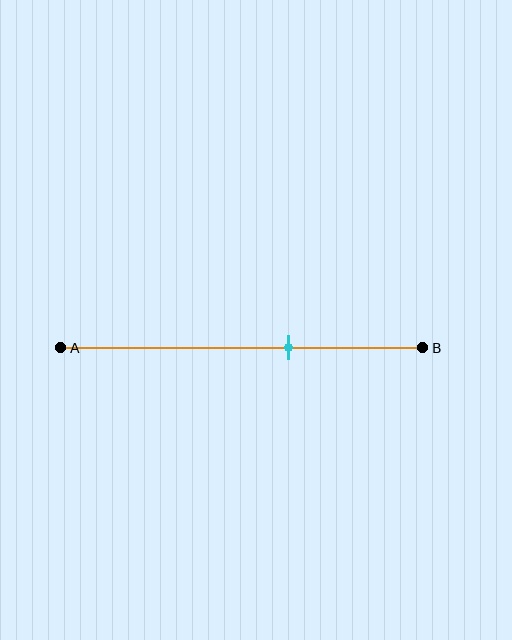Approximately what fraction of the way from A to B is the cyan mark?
The cyan mark is approximately 65% of the way from A to B.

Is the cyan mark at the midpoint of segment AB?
No, the mark is at about 65% from A, not at the 50% midpoint.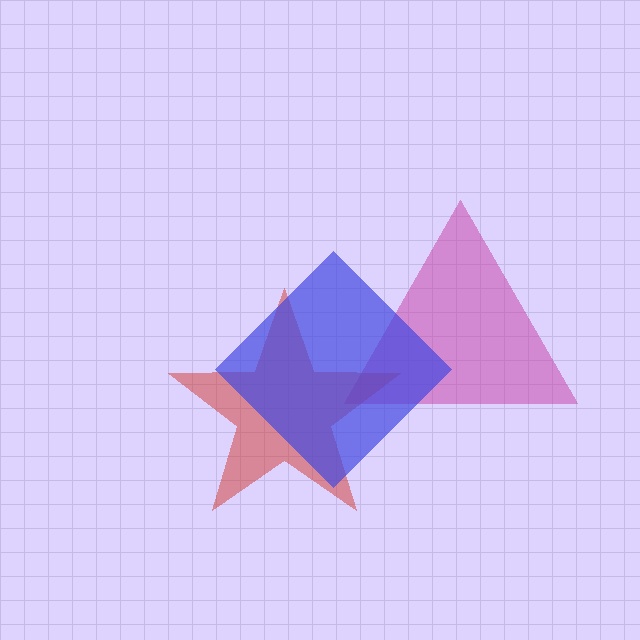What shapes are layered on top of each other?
The layered shapes are: a magenta triangle, a red star, a blue diamond.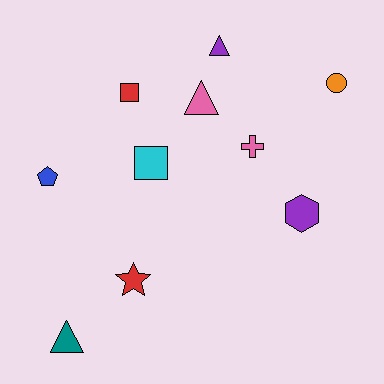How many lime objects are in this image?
There are no lime objects.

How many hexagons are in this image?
There is 1 hexagon.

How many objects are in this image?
There are 10 objects.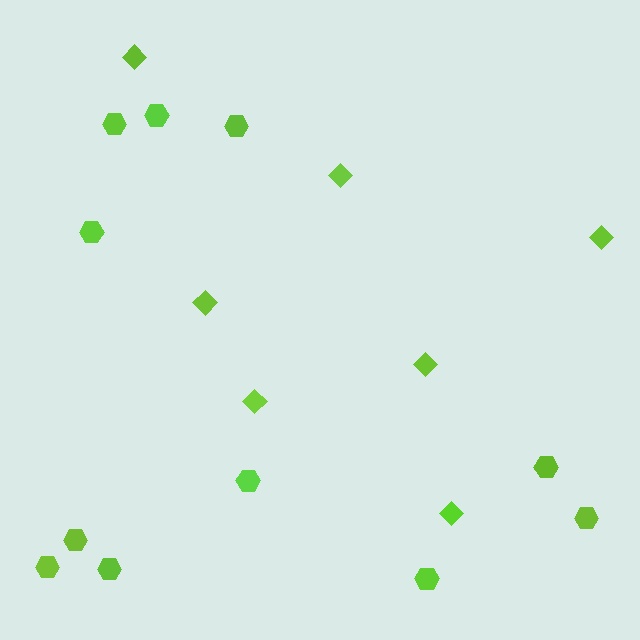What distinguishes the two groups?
There are 2 groups: one group of diamonds (7) and one group of hexagons (11).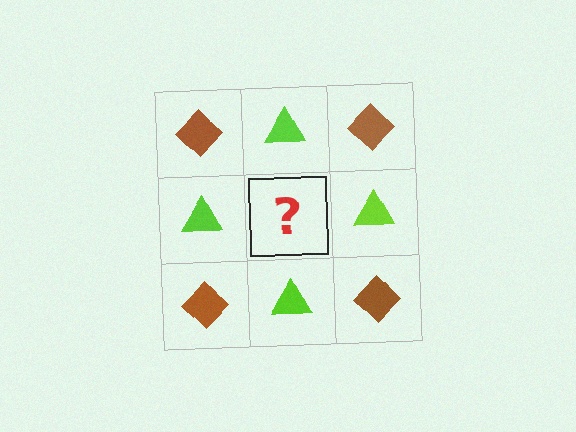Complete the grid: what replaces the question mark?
The question mark should be replaced with a brown diamond.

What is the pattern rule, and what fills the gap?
The rule is that it alternates brown diamond and lime triangle in a checkerboard pattern. The gap should be filled with a brown diamond.